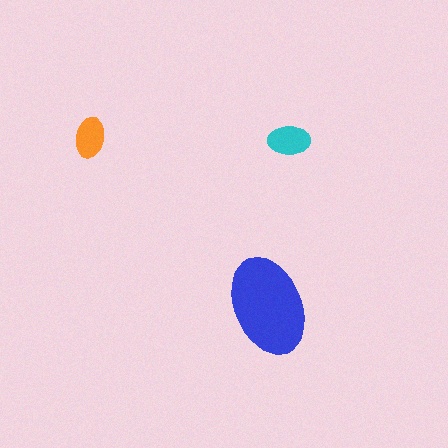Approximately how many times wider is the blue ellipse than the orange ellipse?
About 2.5 times wider.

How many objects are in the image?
There are 3 objects in the image.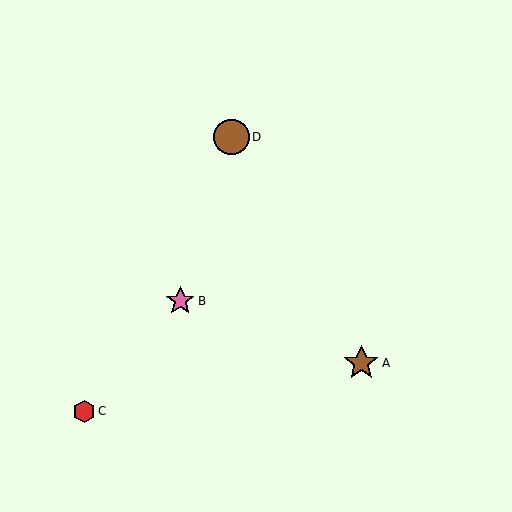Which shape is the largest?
The brown circle (labeled D) is the largest.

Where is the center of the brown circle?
The center of the brown circle is at (231, 137).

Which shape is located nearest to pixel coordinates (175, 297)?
The pink star (labeled B) at (180, 301) is nearest to that location.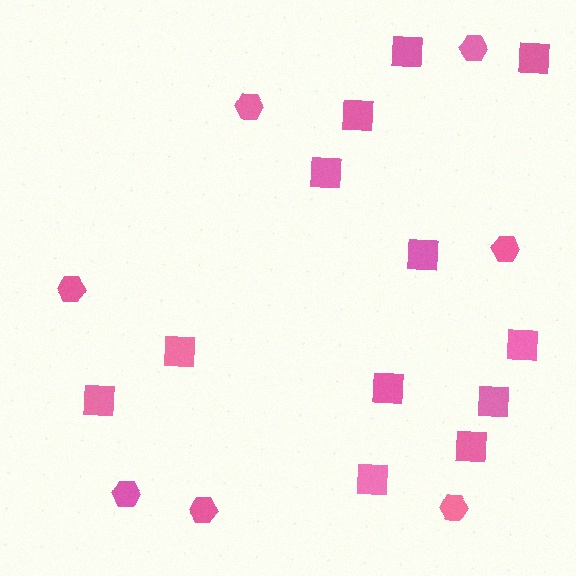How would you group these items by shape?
There are 2 groups: one group of hexagons (7) and one group of squares (12).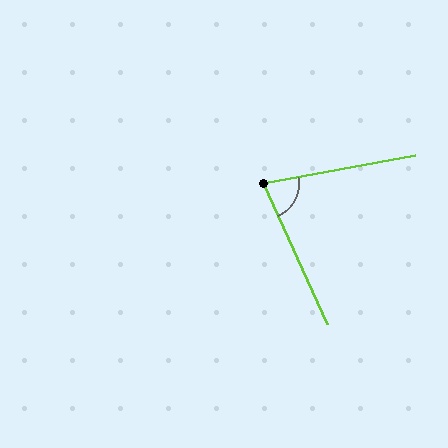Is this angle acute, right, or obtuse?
It is acute.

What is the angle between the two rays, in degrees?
Approximately 76 degrees.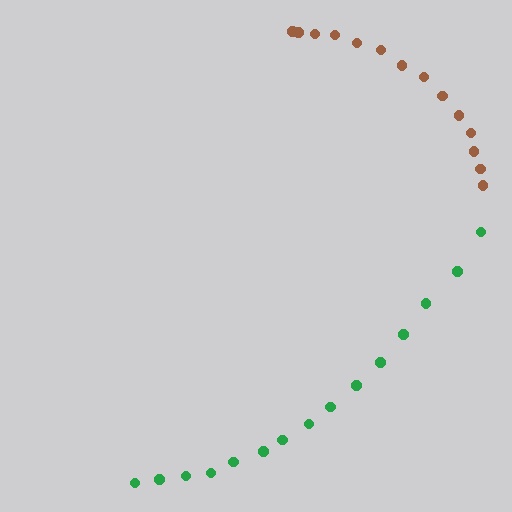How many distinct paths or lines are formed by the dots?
There are 2 distinct paths.